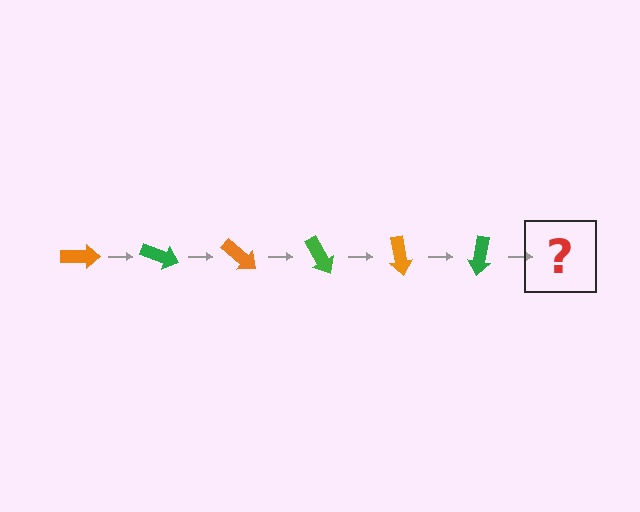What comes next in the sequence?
The next element should be an orange arrow, rotated 120 degrees from the start.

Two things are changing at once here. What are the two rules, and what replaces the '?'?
The two rules are that it rotates 20 degrees each step and the color cycles through orange and green. The '?' should be an orange arrow, rotated 120 degrees from the start.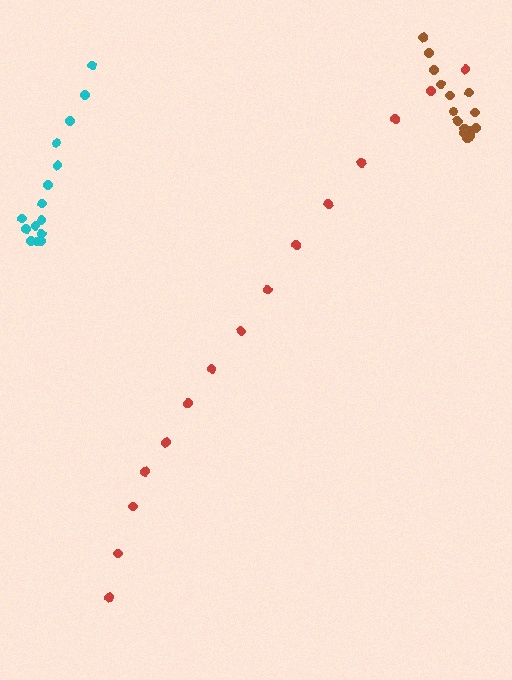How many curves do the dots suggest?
There are 3 distinct paths.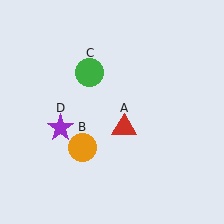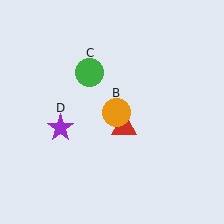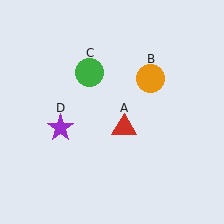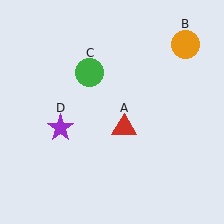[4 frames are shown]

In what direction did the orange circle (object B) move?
The orange circle (object B) moved up and to the right.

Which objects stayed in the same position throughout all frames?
Red triangle (object A) and green circle (object C) and purple star (object D) remained stationary.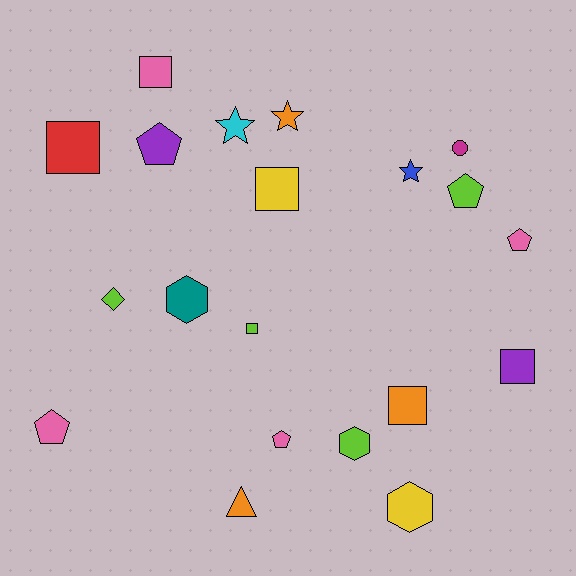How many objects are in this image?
There are 20 objects.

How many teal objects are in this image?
There is 1 teal object.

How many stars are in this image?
There are 3 stars.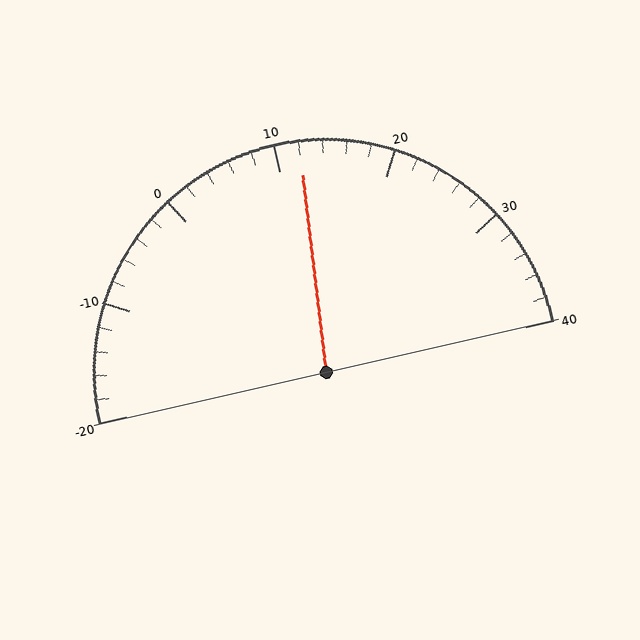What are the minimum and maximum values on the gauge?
The gauge ranges from -20 to 40.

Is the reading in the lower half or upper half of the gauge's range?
The reading is in the upper half of the range (-20 to 40).